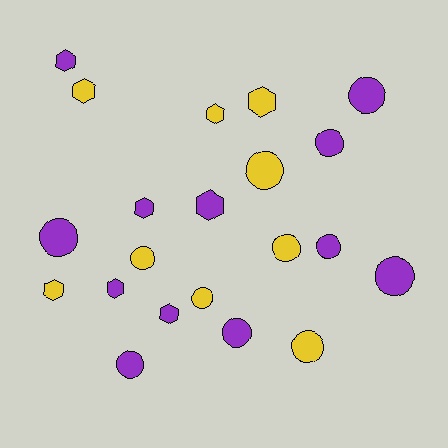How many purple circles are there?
There are 7 purple circles.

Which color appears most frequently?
Purple, with 12 objects.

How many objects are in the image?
There are 21 objects.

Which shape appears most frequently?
Circle, with 12 objects.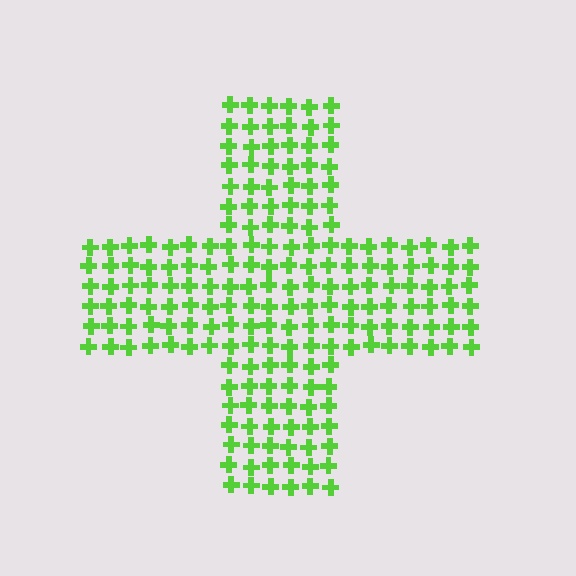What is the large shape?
The large shape is a cross.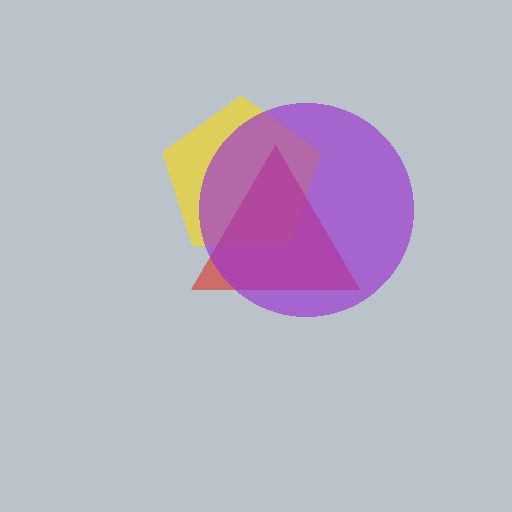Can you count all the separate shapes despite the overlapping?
Yes, there are 3 separate shapes.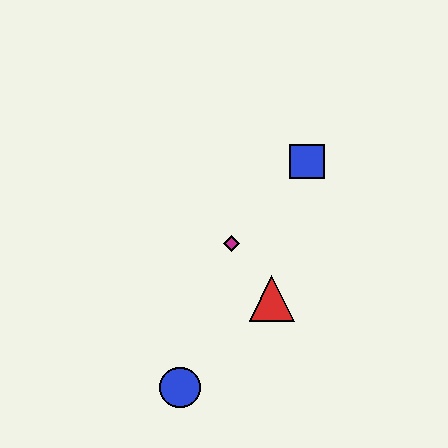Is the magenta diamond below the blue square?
Yes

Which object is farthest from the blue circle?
The blue square is farthest from the blue circle.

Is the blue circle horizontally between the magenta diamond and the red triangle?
No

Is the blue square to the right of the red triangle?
Yes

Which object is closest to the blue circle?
The red triangle is closest to the blue circle.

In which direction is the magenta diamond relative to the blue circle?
The magenta diamond is above the blue circle.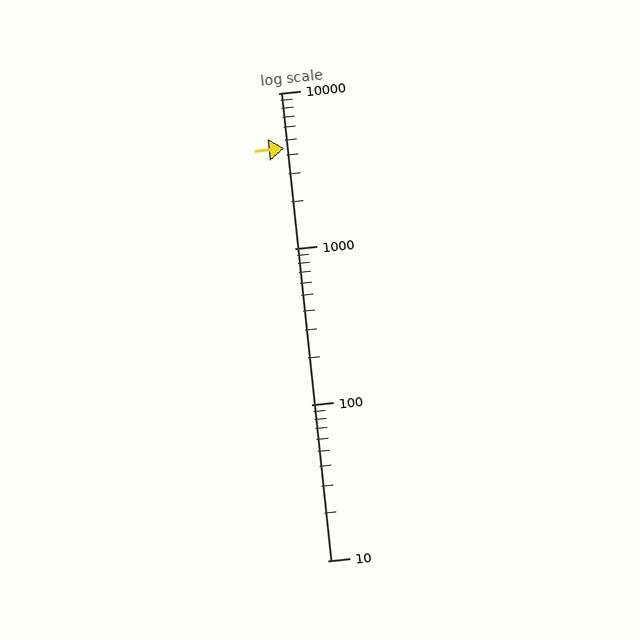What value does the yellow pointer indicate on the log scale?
The pointer indicates approximately 4400.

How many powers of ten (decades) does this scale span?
The scale spans 3 decades, from 10 to 10000.